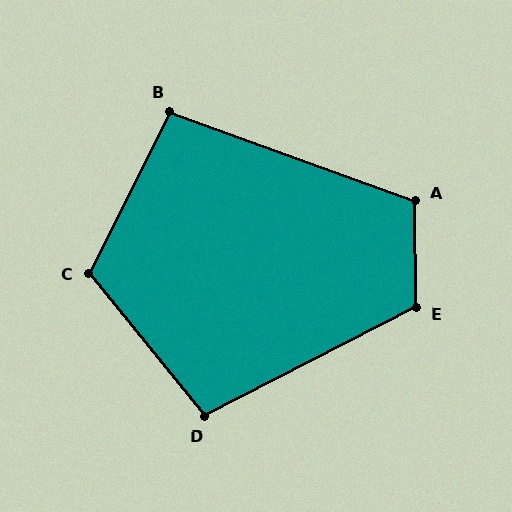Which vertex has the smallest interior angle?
B, at approximately 97 degrees.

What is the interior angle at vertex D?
Approximately 102 degrees (obtuse).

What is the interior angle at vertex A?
Approximately 111 degrees (obtuse).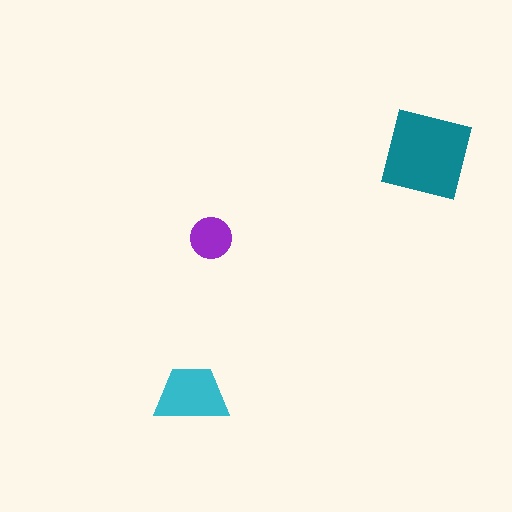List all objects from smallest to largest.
The purple circle, the cyan trapezoid, the teal square.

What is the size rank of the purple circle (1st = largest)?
3rd.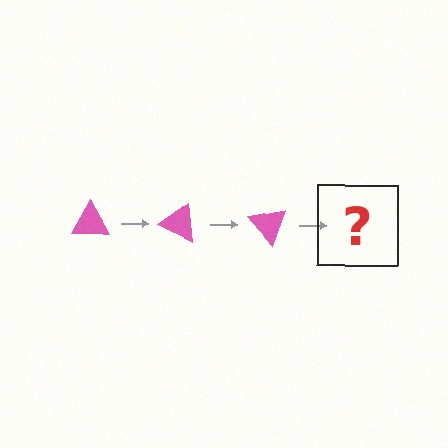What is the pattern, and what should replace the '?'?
The pattern is that the triangle rotates 25 degrees each step. The '?' should be a pink triangle rotated 75 degrees.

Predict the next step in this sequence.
The next step is a pink triangle rotated 75 degrees.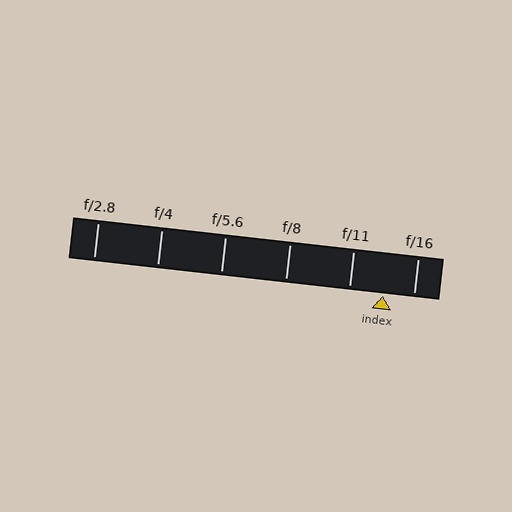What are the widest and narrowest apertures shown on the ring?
The widest aperture shown is f/2.8 and the narrowest is f/16.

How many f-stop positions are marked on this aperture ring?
There are 6 f-stop positions marked.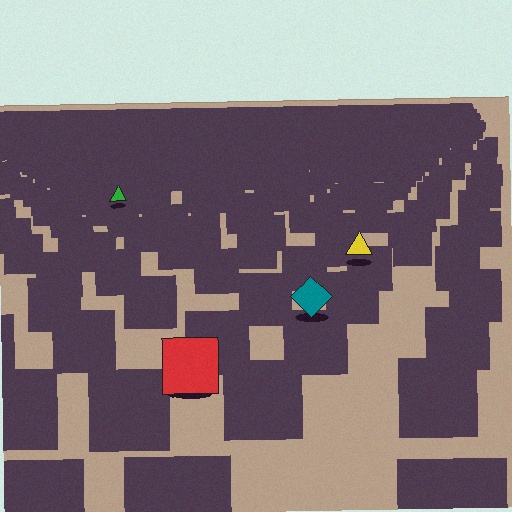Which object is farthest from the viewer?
The green triangle is farthest from the viewer. It appears smaller and the ground texture around it is denser.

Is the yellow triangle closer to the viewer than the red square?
No. The red square is closer — you can tell from the texture gradient: the ground texture is coarser near it.